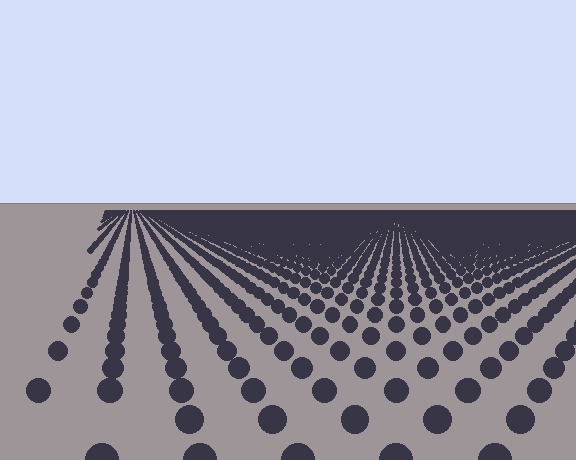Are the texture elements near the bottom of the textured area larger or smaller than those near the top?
Larger. Near the bottom, elements are closer to the viewer and appear at a bigger on-screen size.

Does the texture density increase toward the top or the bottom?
Density increases toward the top.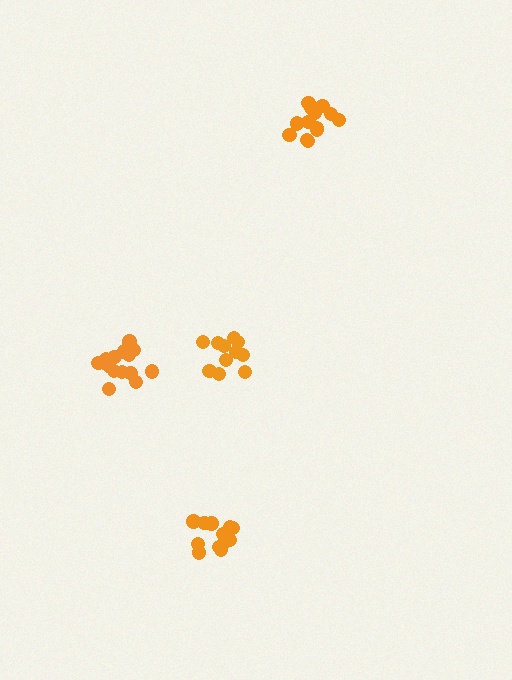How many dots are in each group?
Group 1: 16 dots, Group 2: 11 dots, Group 3: 13 dots, Group 4: 12 dots (52 total).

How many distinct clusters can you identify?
There are 4 distinct clusters.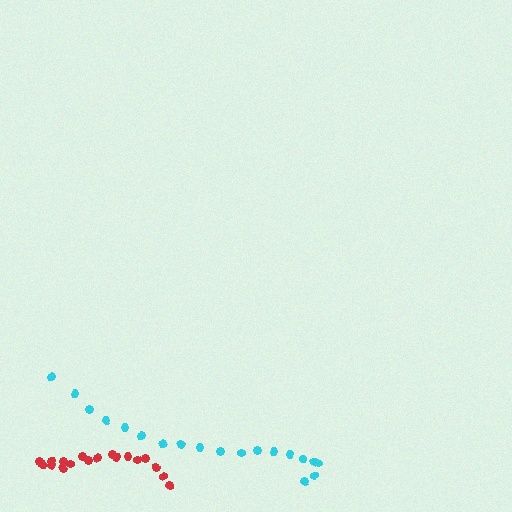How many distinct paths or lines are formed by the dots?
There are 2 distinct paths.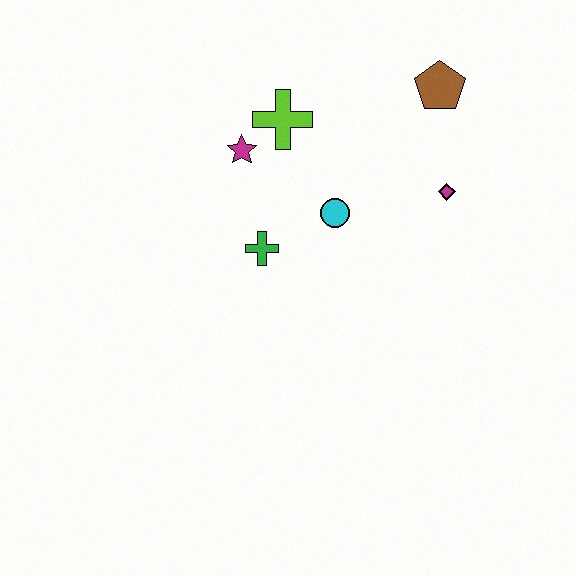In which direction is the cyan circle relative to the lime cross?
The cyan circle is below the lime cross.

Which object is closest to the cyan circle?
The green cross is closest to the cyan circle.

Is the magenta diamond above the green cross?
Yes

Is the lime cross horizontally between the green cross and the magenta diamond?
Yes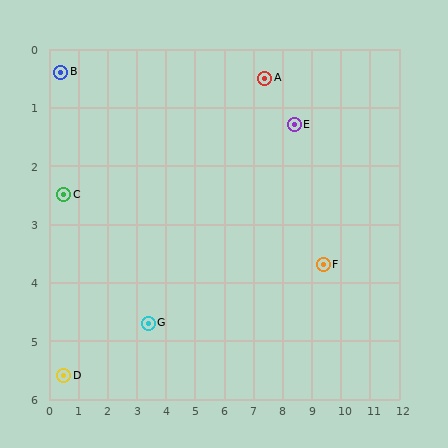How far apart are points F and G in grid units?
Points F and G are about 6.1 grid units apart.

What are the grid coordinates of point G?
Point G is at approximately (3.4, 4.7).